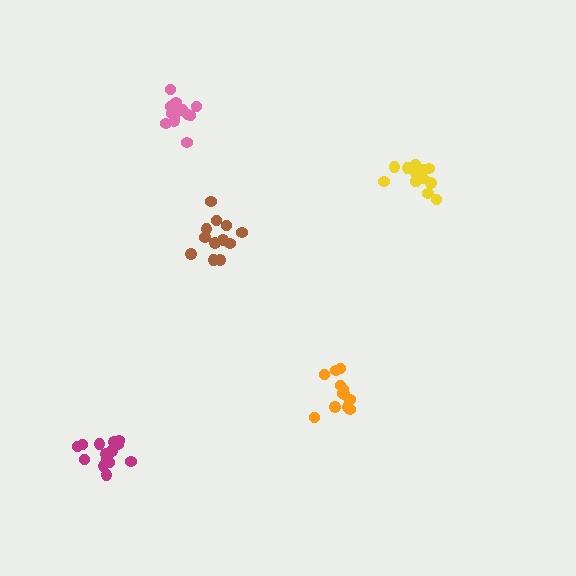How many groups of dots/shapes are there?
There are 5 groups.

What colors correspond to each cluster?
The clusters are colored: magenta, orange, brown, yellow, pink.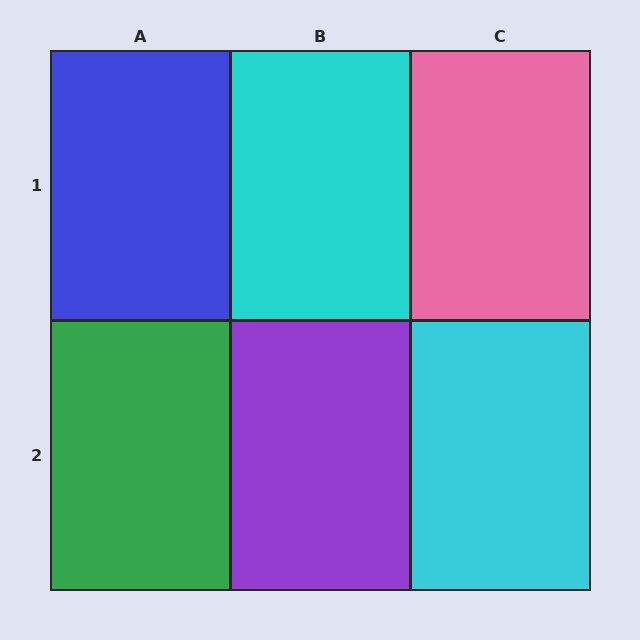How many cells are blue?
1 cell is blue.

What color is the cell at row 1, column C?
Pink.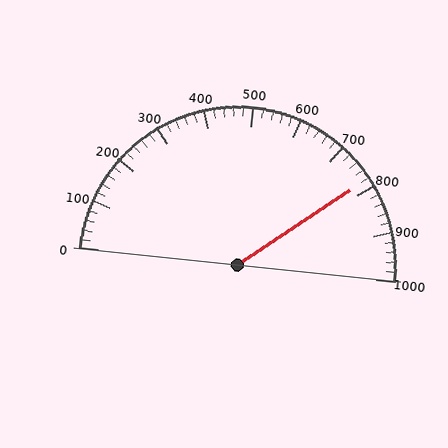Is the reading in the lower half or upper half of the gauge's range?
The reading is in the upper half of the range (0 to 1000).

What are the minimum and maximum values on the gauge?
The gauge ranges from 0 to 1000.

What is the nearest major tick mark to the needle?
The nearest major tick mark is 800.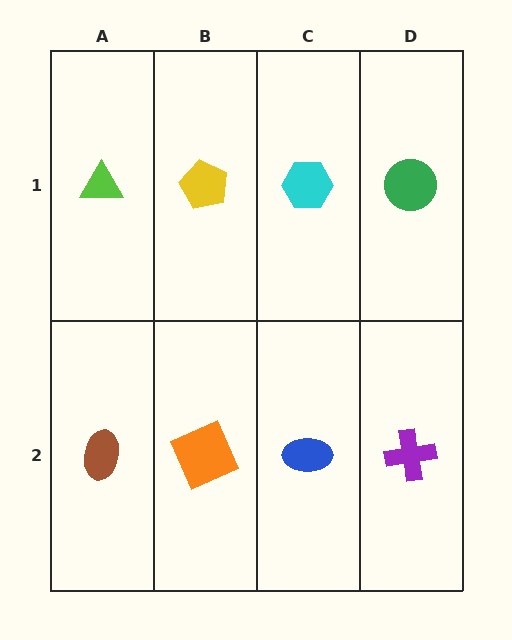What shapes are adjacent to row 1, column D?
A purple cross (row 2, column D), a cyan hexagon (row 1, column C).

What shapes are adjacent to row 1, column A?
A brown ellipse (row 2, column A), a yellow pentagon (row 1, column B).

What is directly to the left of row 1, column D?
A cyan hexagon.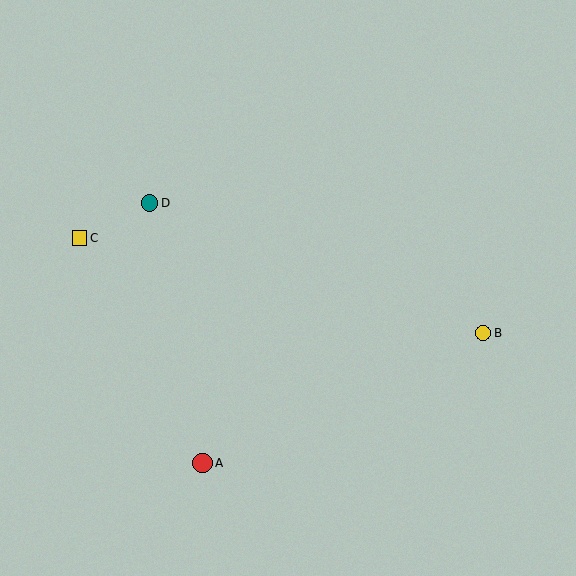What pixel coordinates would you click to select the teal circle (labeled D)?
Click at (149, 203) to select the teal circle D.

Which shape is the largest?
The red circle (labeled A) is the largest.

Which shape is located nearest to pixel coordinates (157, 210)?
The teal circle (labeled D) at (149, 203) is nearest to that location.